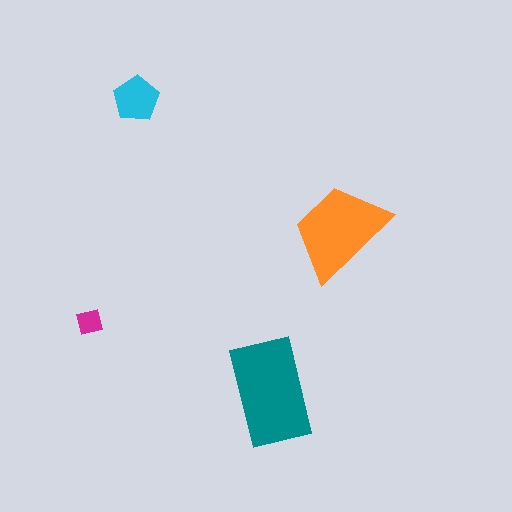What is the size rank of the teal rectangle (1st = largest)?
1st.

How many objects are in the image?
There are 4 objects in the image.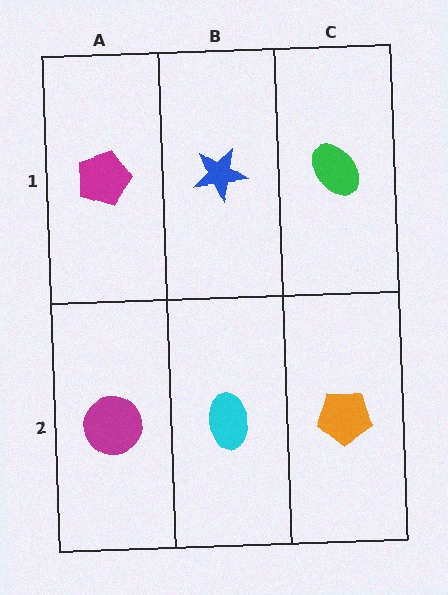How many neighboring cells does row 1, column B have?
3.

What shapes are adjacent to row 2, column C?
A green ellipse (row 1, column C), a cyan ellipse (row 2, column B).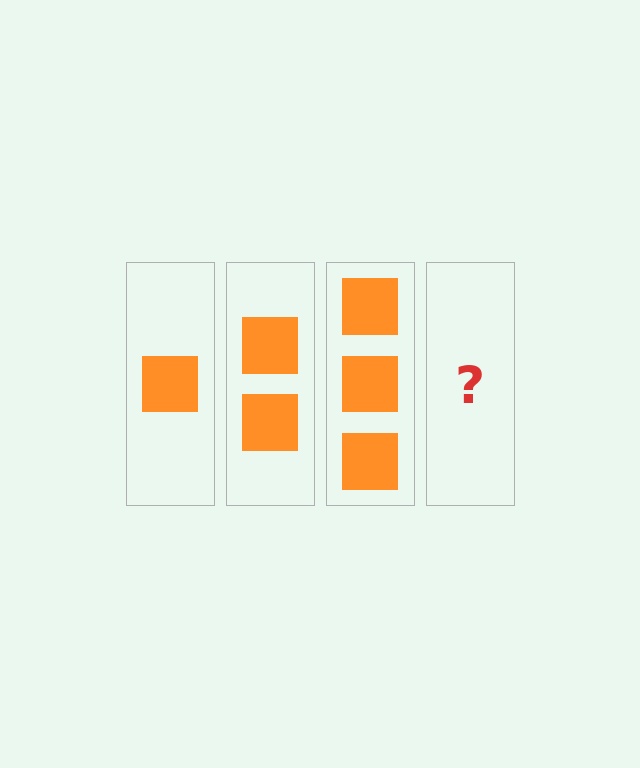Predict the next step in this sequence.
The next step is 4 squares.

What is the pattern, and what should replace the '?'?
The pattern is that each step adds one more square. The '?' should be 4 squares.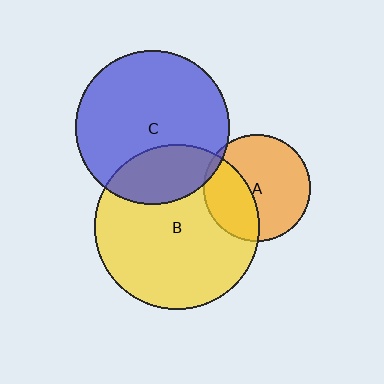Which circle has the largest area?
Circle B (yellow).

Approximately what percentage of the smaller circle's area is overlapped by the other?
Approximately 5%.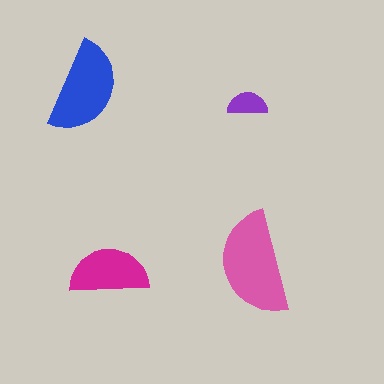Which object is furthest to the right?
The pink semicircle is rightmost.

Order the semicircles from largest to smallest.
the pink one, the blue one, the magenta one, the purple one.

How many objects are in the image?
There are 4 objects in the image.